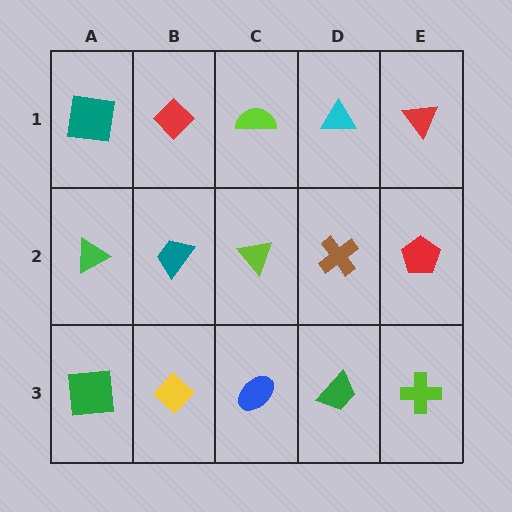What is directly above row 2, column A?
A teal square.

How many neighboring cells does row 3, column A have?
2.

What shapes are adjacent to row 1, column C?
A lime triangle (row 2, column C), a red diamond (row 1, column B), a cyan triangle (row 1, column D).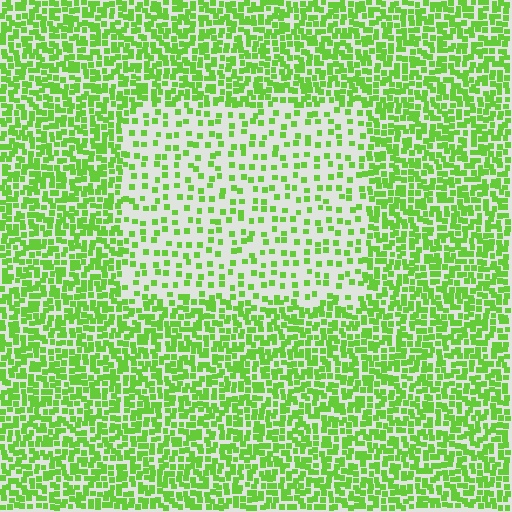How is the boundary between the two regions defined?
The boundary is defined by a change in element density (approximately 2.5x ratio). All elements are the same color, size, and shape.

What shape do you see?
I see a rectangle.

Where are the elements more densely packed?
The elements are more densely packed outside the rectangle boundary.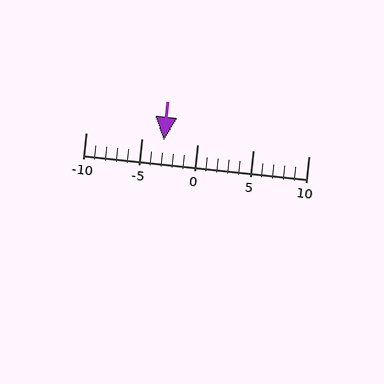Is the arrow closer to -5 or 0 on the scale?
The arrow is closer to -5.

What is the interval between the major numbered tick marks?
The major tick marks are spaced 5 units apart.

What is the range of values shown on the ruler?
The ruler shows values from -10 to 10.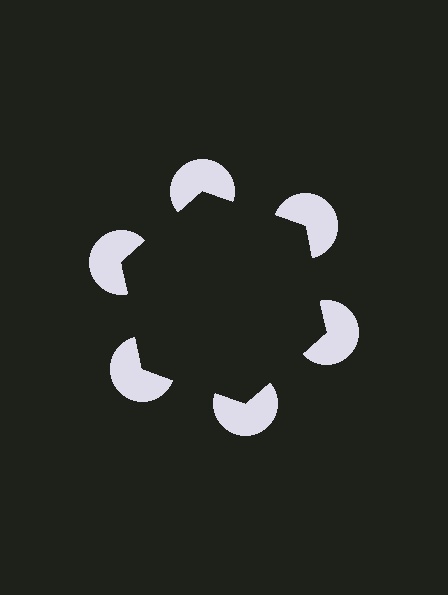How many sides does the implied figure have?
6 sides.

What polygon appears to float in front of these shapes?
An illusory hexagon — its edges are inferred from the aligned wedge cuts in the pac-man discs, not physically drawn.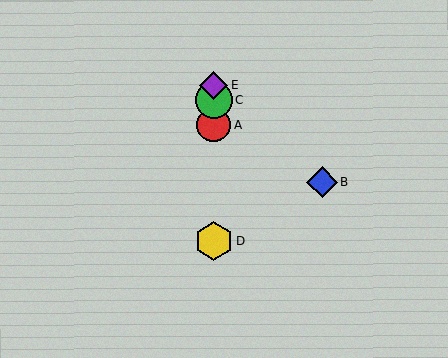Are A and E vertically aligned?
Yes, both are at x≈213.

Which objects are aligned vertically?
Objects A, C, D, E are aligned vertically.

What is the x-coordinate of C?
Object C is at x≈213.